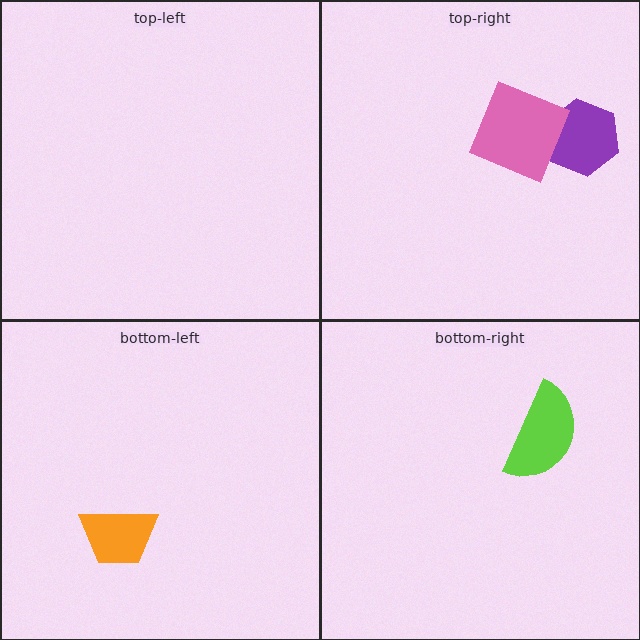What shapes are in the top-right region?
The purple hexagon, the pink square.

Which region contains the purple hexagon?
The top-right region.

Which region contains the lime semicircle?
The bottom-right region.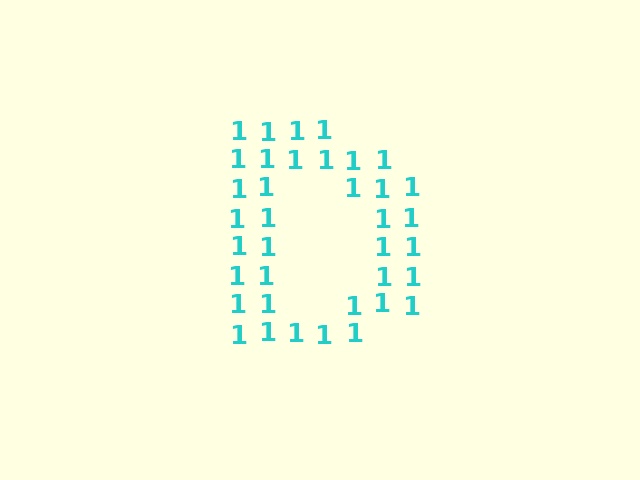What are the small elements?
The small elements are digit 1's.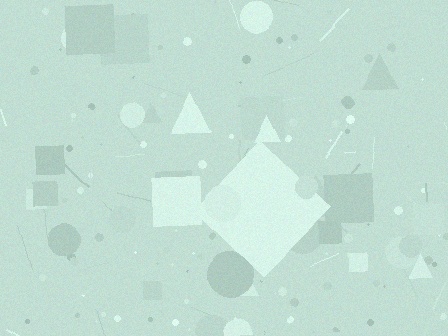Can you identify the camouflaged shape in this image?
The camouflaged shape is a diamond.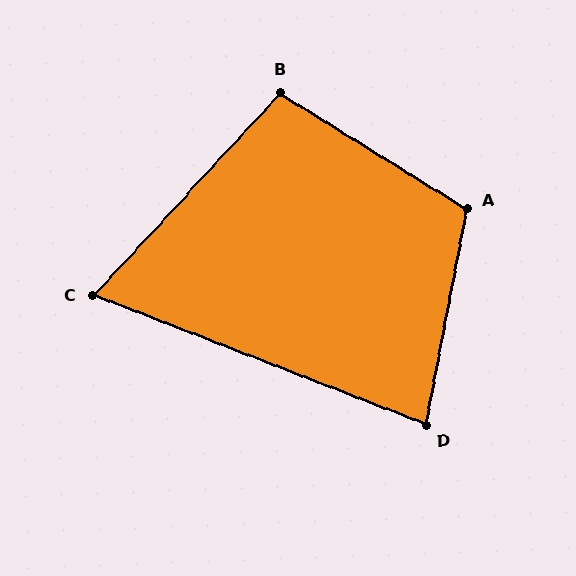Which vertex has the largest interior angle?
A, at approximately 112 degrees.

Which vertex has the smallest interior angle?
C, at approximately 68 degrees.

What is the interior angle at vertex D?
Approximately 79 degrees (acute).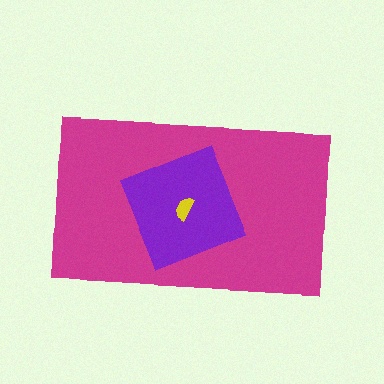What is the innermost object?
The yellow semicircle.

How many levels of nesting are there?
3.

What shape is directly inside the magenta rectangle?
The purple square.